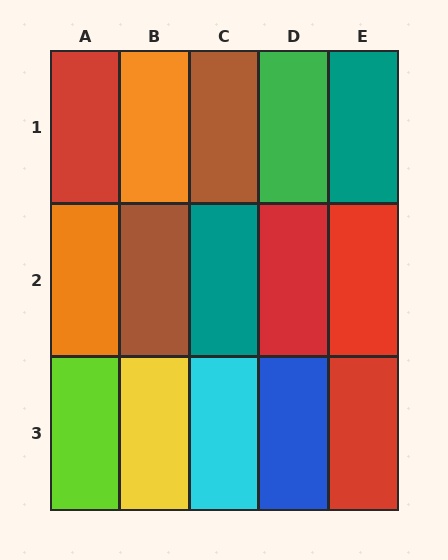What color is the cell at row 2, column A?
Orange.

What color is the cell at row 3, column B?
Yellow.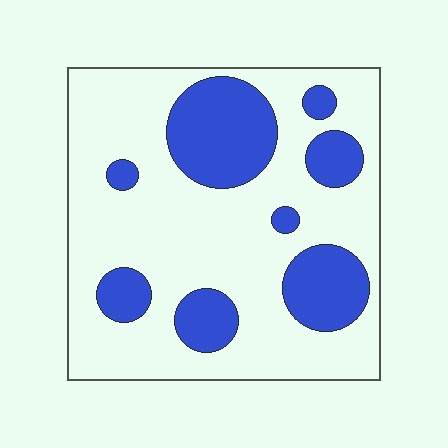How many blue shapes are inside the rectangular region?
8.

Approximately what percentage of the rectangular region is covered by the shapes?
Approximately 25%.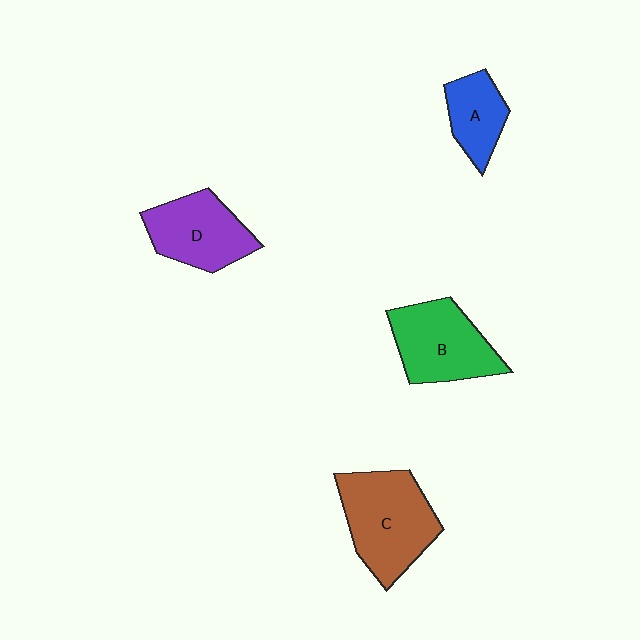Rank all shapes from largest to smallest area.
From largest to smallest: C (brown), B (green), D (purple), A (blue).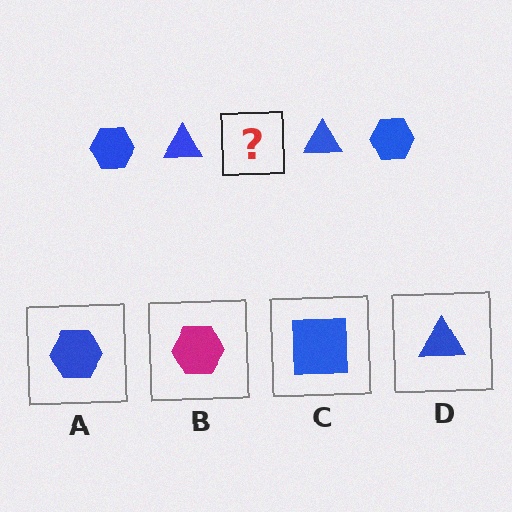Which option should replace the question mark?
Option A.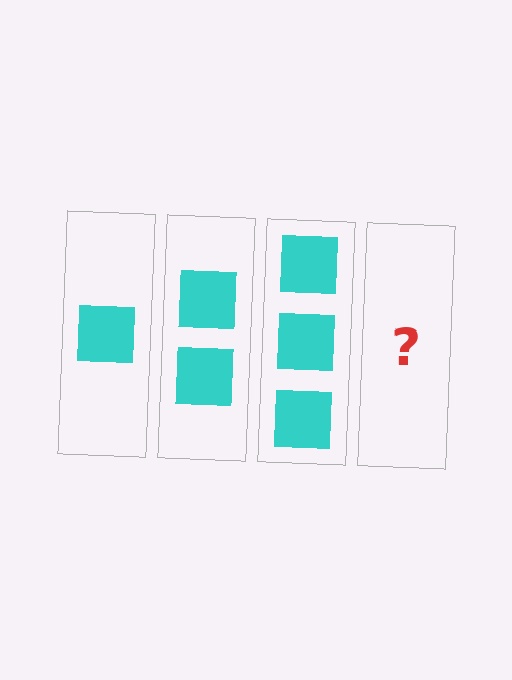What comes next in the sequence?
The next element should be 4 squares.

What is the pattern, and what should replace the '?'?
The pattern is that each step adds one more square. The '?' should be 4 squares.